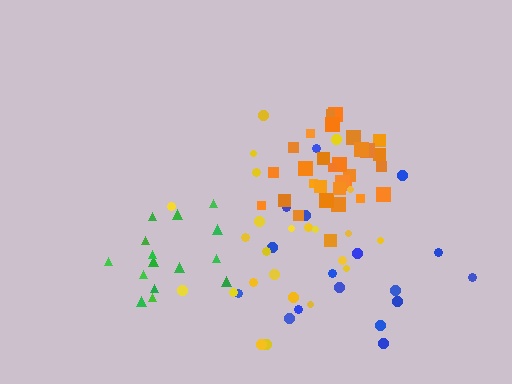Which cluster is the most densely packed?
Orange.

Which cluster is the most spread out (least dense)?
Blue.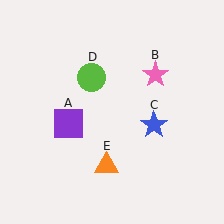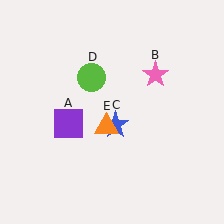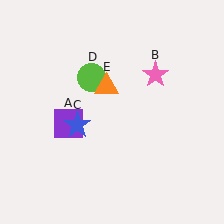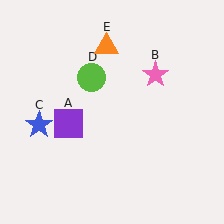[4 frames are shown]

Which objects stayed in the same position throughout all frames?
Purple square (object A) and pink star (object B) and lime circle (object D) remained stationary.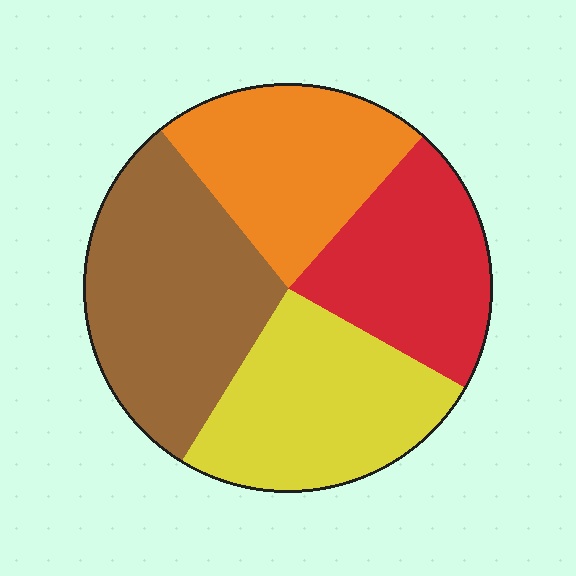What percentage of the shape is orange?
Orange takes up less than a quarter of the shape.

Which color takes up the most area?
Brown, at roughly 30%.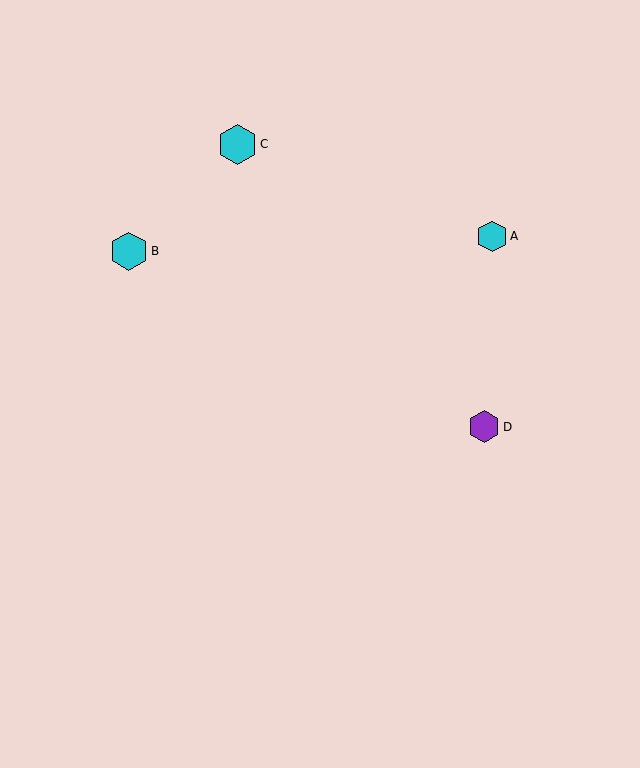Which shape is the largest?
The cyan hexagon (labeled C) is the largest.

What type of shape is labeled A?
Shape A is a cyan hexagon.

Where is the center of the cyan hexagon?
The center of the cyan hexagon is at (237, 144).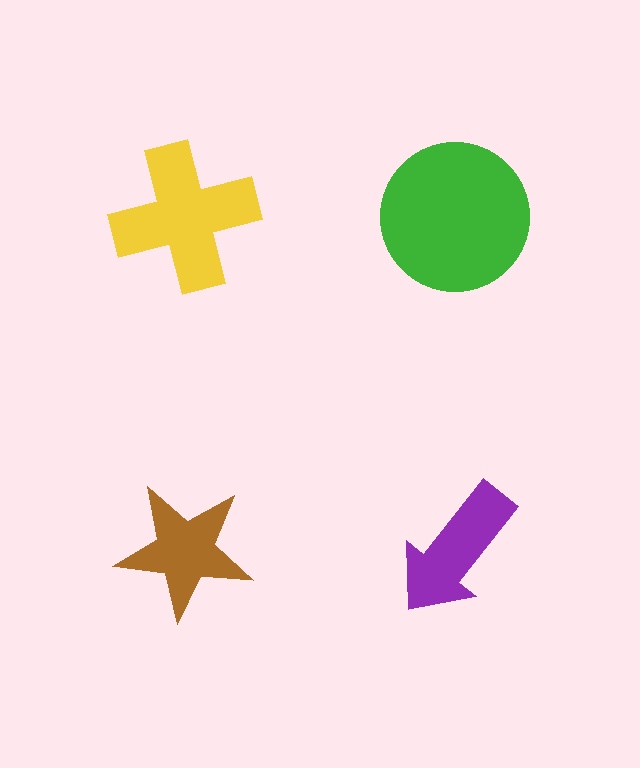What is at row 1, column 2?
A green circle.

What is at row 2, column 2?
A purple arrow.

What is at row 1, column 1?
A yellow cross.